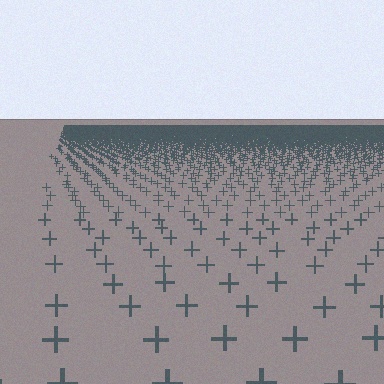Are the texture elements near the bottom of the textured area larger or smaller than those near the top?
Larger. Near the bottom, elements are closer to the viewer and appear at a bigger on-screen size.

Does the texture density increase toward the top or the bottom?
Density increases toward the top.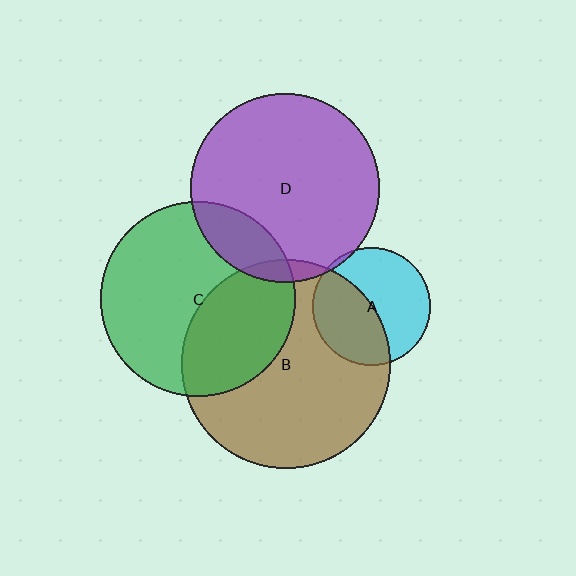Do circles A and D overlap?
Yes.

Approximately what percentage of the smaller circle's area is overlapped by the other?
Approximately 5%.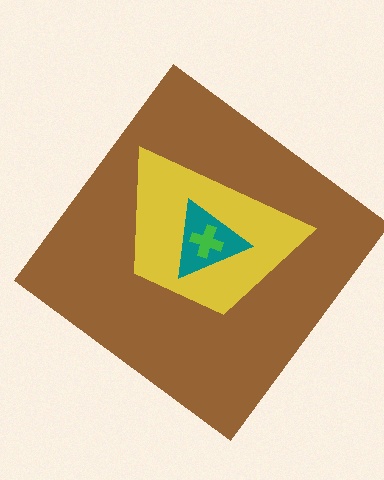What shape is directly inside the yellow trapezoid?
The teal triangle.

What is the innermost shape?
The green cross.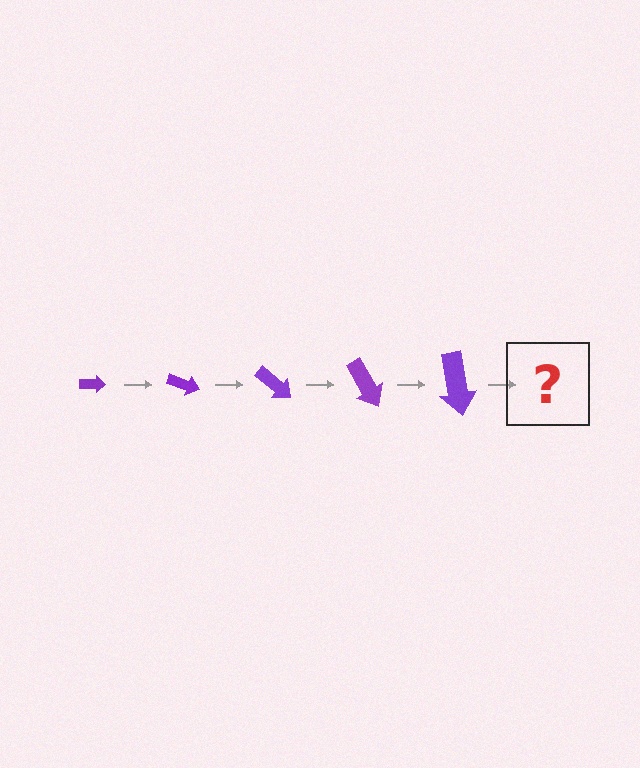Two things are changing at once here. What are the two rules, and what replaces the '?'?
The two rules are that the arrow grows larger each step and it rotates 20 degrees each step. The '?' should be an arrow, larger than the previous one and rotated 100 degrees from the start.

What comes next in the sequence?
The next element should be an arrow, larger than the previous one and rotated 100 degrees from the start.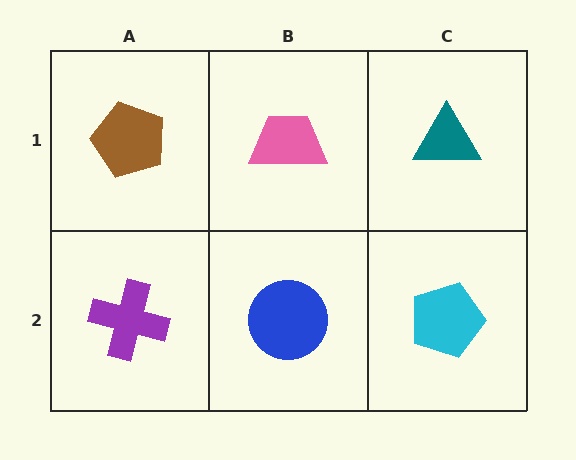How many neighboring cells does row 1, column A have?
2.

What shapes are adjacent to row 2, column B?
A pink trapezoid (row 1, column B), a purple cross (row 2, column A), a cyan pentagon (row 2, column C).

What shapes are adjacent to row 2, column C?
A teal triangle (row 1, column C), a blue circle (row 2, column B).